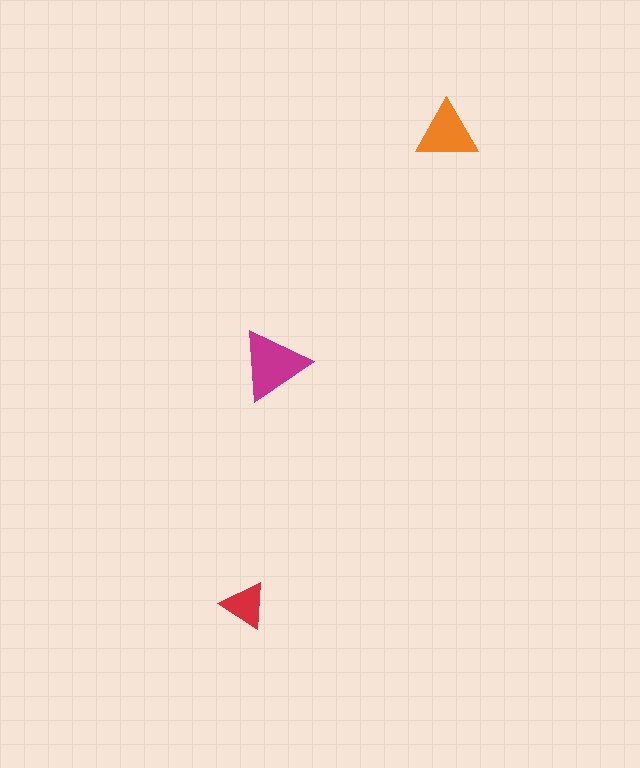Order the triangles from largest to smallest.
the magenta one, the orange one, the red one.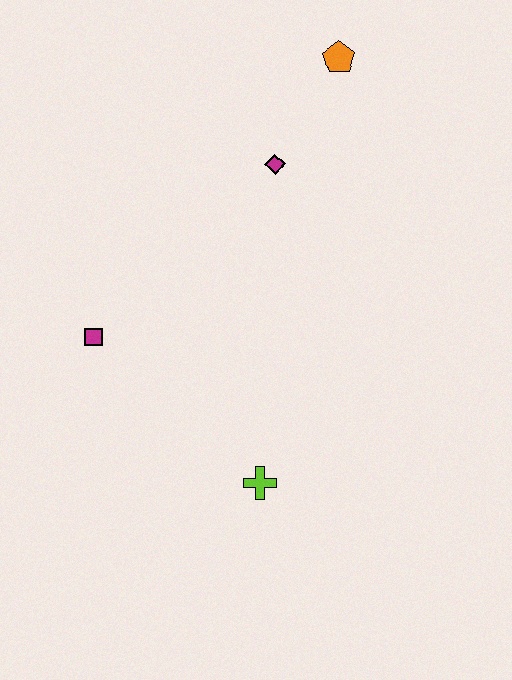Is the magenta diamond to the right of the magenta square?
Yes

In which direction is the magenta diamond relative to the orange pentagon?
The magenta diamond is below the orange pentagon.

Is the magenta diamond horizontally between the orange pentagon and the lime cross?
Yes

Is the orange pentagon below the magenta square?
No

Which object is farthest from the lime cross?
The orange pentagon is farthest from the lime cross.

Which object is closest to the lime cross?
The magenta square is closest to the lime cross.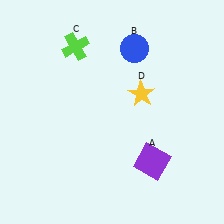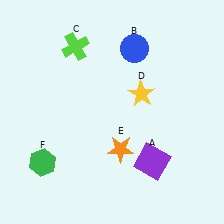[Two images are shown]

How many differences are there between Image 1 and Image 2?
There are 2 differences between the two images.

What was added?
An orange star (E), a green hexagon (F) were added in Image 2.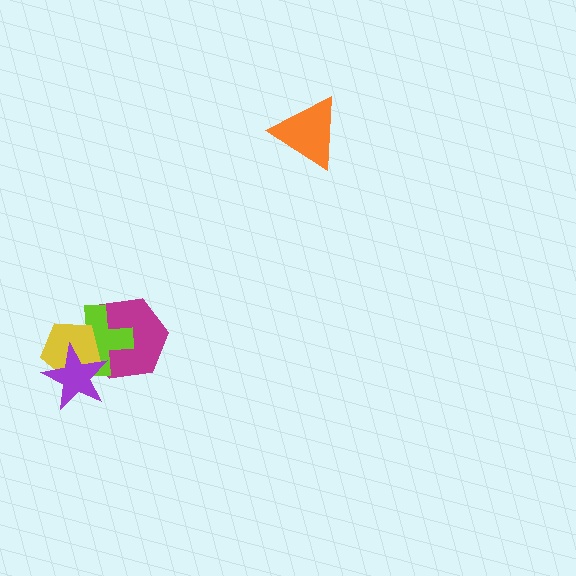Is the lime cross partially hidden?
Yes, it is partially covered by another shape.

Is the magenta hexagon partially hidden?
Yes, it is partially covered by another shape.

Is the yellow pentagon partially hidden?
Yes, it is partially covered by another shape.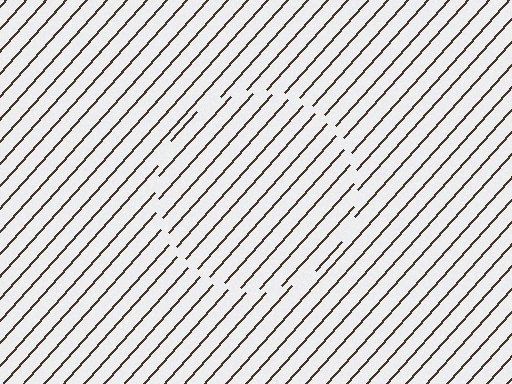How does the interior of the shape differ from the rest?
The interior of the shape contains the same grating, shifted by half a period — the contour is defined by the phase discontinuity where line-ends from the inner and outer gratings abut.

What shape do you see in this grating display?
An illusory circle. The interior of the shape contains the same grating, shifted by half a period — the contour is defined by the phase discontinuity where line-ends from the inner and outer gratings abut.